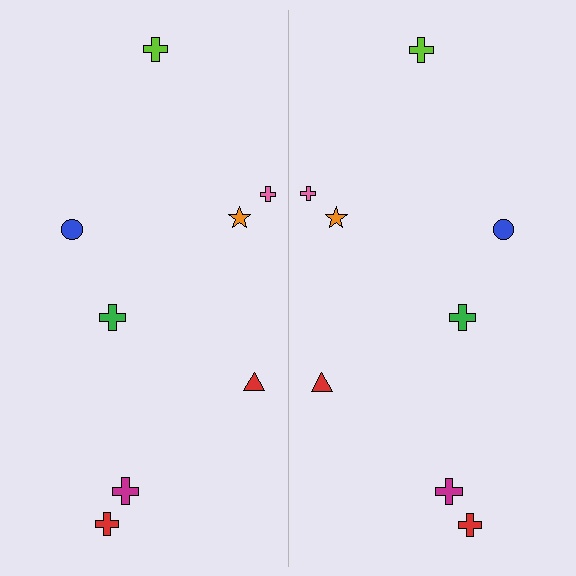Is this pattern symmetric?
Yes, this pattern has bilateral (reflection) symmetry.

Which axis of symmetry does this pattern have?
The pattern has a vertical axis of symmetry running through the center of the image.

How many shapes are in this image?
There are 16 shapes in this image.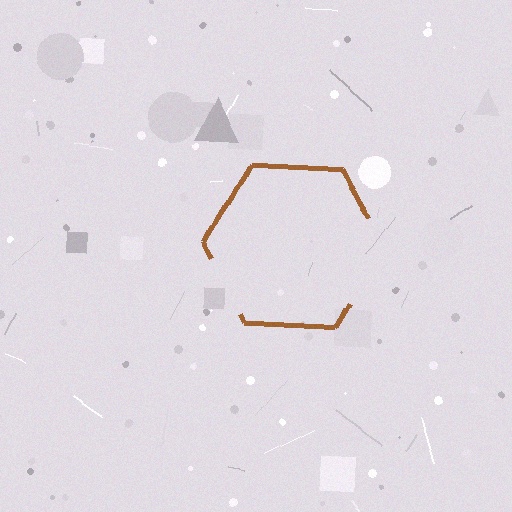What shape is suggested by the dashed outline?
The dashed outline suggests a hexagon.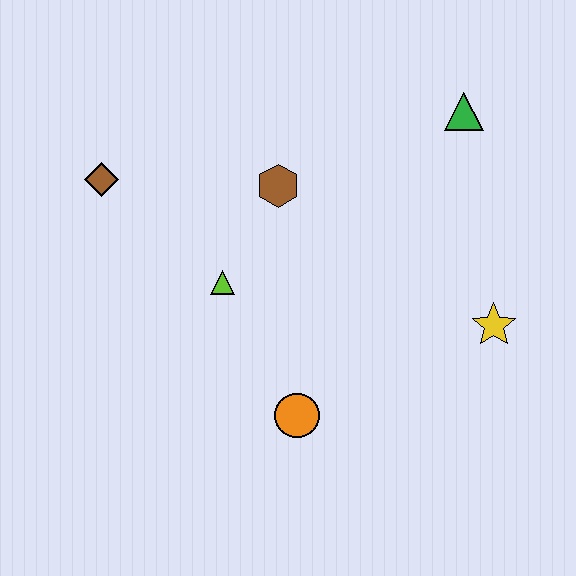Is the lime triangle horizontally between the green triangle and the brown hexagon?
No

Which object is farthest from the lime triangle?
The green triangle is farthest from the lime triangle.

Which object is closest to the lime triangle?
The brown hexagon is closest to the lime triangle.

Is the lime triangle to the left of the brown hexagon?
Yes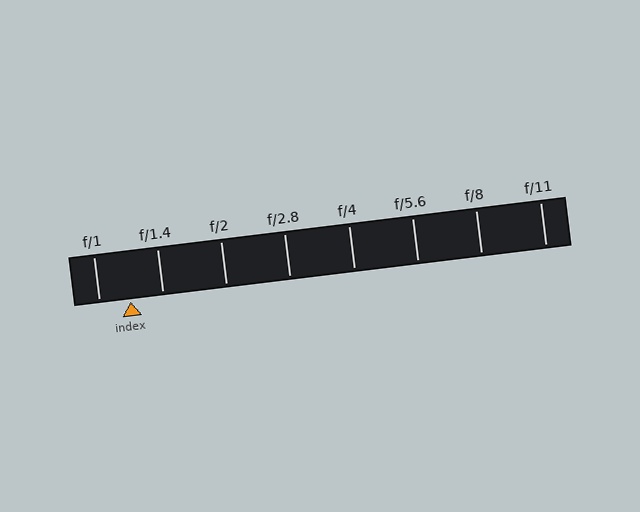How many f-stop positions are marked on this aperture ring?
There are 8 f-stop positions marked.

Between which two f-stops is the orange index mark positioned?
The index mark is between f/1 and f/1.4.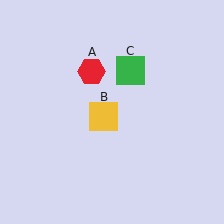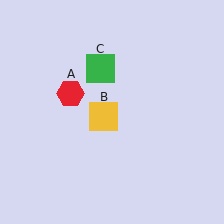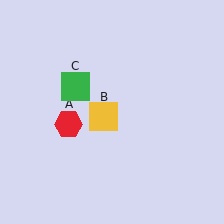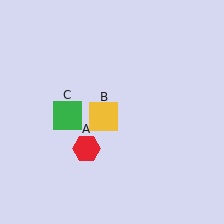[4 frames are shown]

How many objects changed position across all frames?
2 objects changed position: red hexagon (object A), green square (object C).